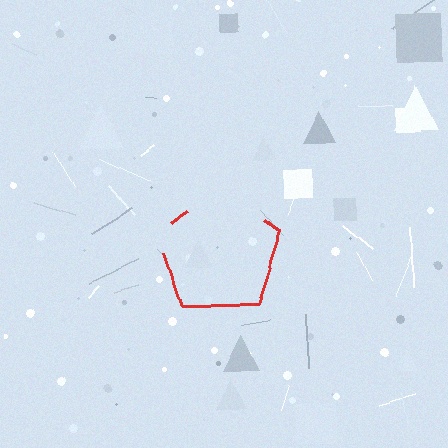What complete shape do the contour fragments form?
The contour fragments form a pentagon.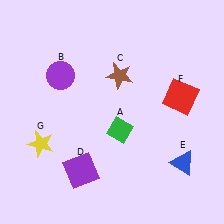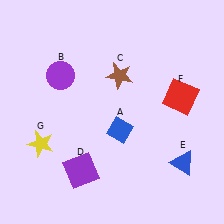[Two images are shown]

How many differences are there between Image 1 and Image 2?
There is 1 difference between the two images.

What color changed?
The diamond (A) changed from green in Image 1 to blue in Image 2.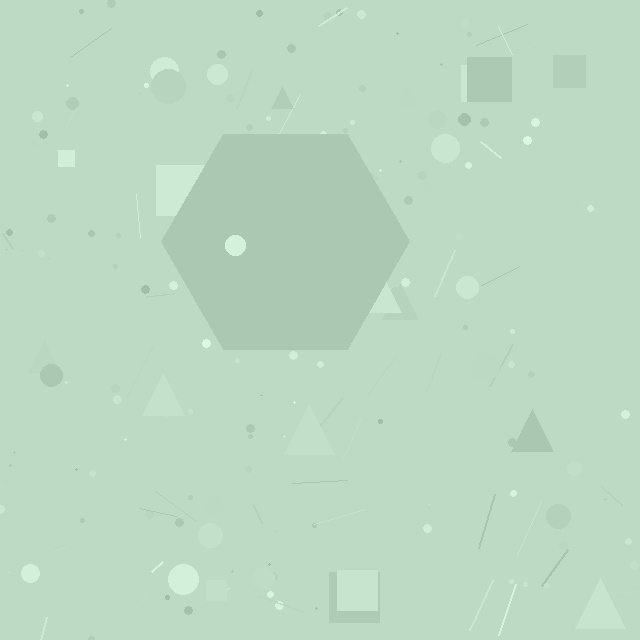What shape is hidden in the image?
A hexagon is hidden in the image.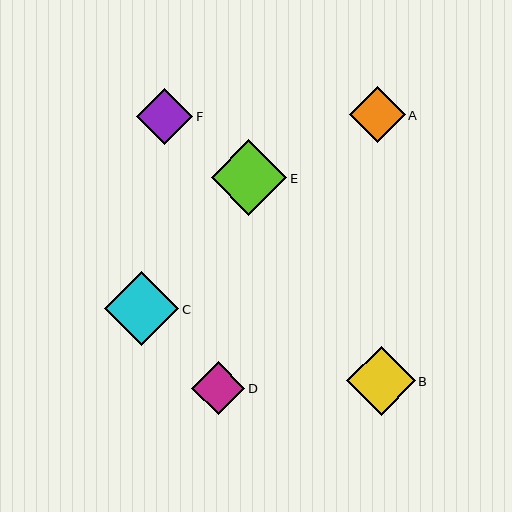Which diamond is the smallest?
Diamond D is the smallest with a size of approximately 53 pixels.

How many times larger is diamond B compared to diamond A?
Diamond B is approximately 1.2 times the size of diamond A.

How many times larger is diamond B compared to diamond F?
Diamond B is approximately 1.2 times the size of diamond F.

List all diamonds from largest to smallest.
From largest to smallest: E, C, B, A, F, D.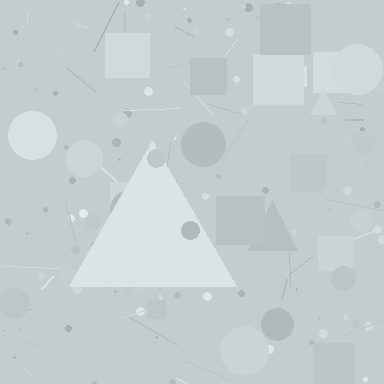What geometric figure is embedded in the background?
A triangle is embedded in the background.